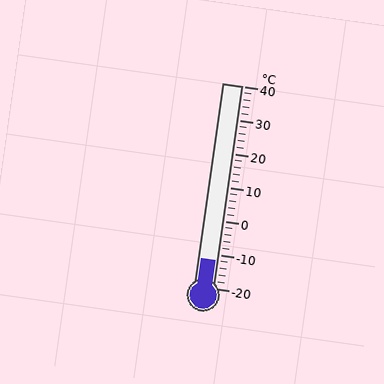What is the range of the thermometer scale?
The thermometer scale ranges from -20°C to 40°C.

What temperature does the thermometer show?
The thermometer shows approximately -12°C.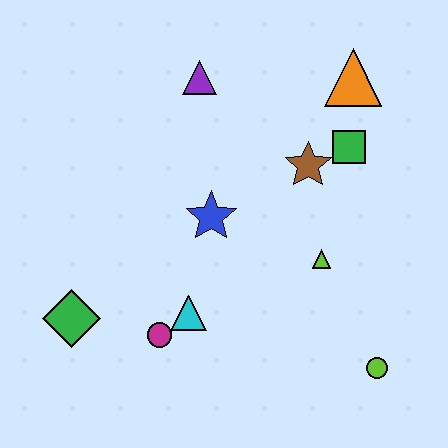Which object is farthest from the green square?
The green diamond is farthest from the green square.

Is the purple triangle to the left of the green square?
Yes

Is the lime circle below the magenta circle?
Yes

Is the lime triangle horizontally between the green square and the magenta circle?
Yes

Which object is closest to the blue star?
The cyan triangle is closest to the blue star.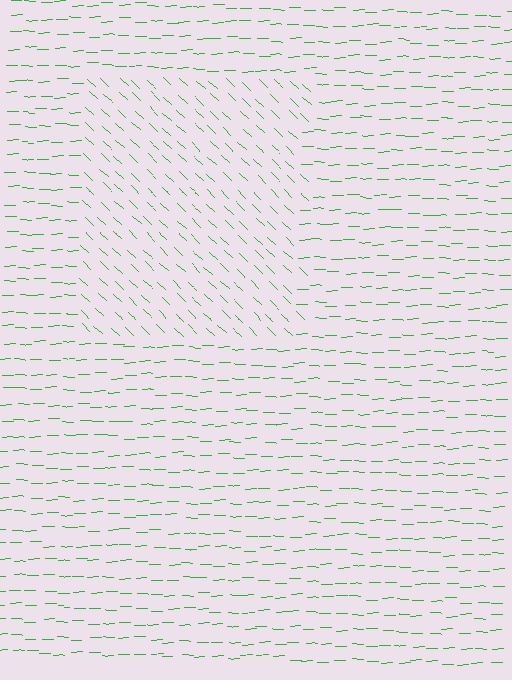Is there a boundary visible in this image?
Yes, there is a texture boundary formed by a change in line orientation.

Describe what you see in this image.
The image is filled with small green line segments. A rectangle region in the image has lines oriented differently from the surrounding lines, creating a visible texture boundary.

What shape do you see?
I see a rectangle.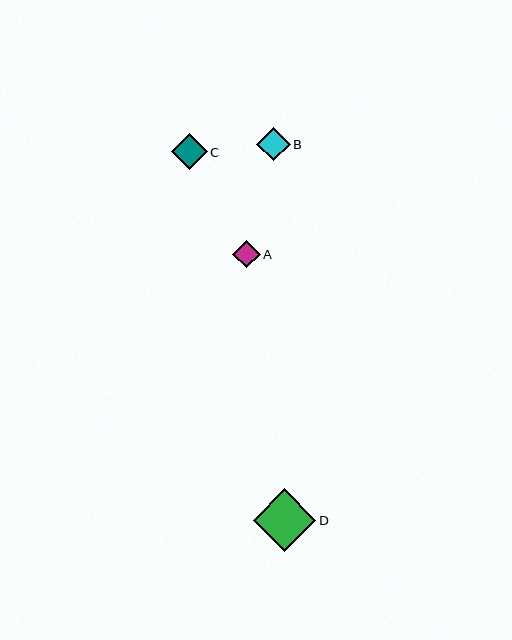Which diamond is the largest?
Diamond D is the largest with a size of approximately 63 pixels.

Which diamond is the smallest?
Diamond A is the smallest with a size of approximately 27 pixels.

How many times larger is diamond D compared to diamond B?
Diamond D is approximately 1.9 times the size of diamond B.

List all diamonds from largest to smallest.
From largest to smallest: D, C, B, A.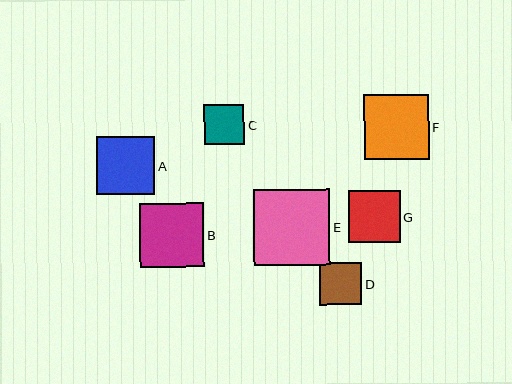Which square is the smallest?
Square C is the smallest with a size of approximately 40 pixels.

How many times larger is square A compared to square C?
Square A is approximately 1.5 times the size of square C.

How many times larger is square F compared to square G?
Square F is approximately 1.3 times the size of square G.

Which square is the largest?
Square E is the largest with a size of approximately 76 pixels.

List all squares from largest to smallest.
From largest to smallest: E, F, B, A, G, D, C.